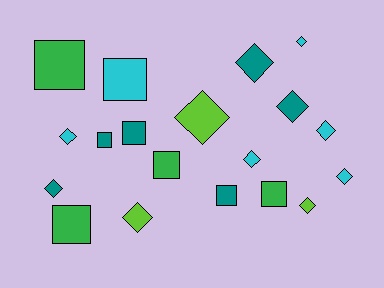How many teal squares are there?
There are 3 teal squares.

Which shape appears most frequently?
Diamond, with 11 objects.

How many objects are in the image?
There are 19 objects.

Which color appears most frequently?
Cyan, with 6 objects.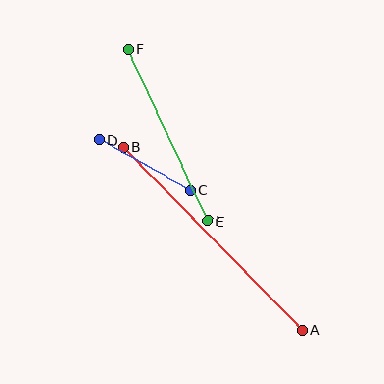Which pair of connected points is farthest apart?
Points A and B are farthest apart.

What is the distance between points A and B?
The distance is approximately 257 pixels.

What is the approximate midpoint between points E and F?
The midpoint is at approximately (168, 135) pixels.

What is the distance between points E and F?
The distance is approximately 190 pixels.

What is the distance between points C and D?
The distance is approximately 104 pixels.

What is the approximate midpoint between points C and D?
The midpoint is at approximately (145, 165) pixels.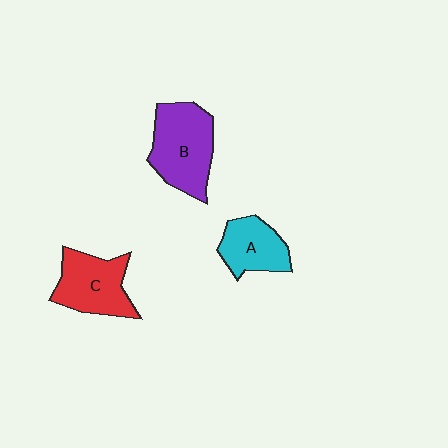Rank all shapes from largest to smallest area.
From largest to smallest: B (purple), C (red), A (cyan).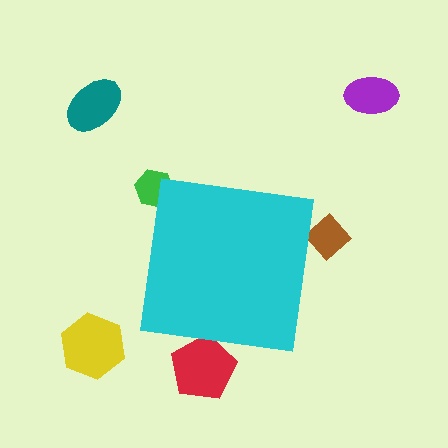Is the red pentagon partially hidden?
Yes, the red pentagon is partially hidden behind the cyan square.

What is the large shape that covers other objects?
A cyan square.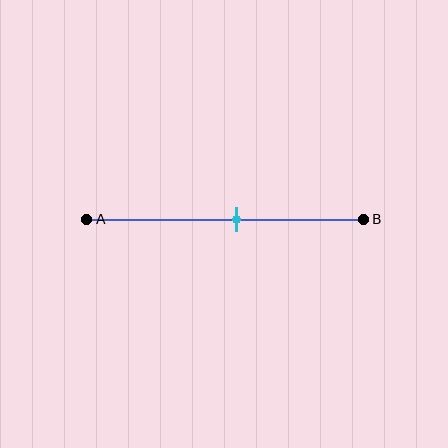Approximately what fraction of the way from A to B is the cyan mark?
The cyan mark is approximately 55% of the way from A to B.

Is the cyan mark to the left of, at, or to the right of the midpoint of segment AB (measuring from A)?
The cyan mark is to the right of the midpoint of segment AB.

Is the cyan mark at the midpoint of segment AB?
No, the mark is at about 55% from A, not at the 50% midpoint.